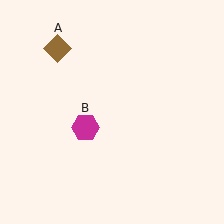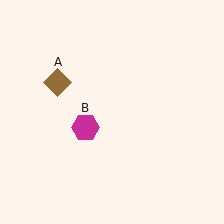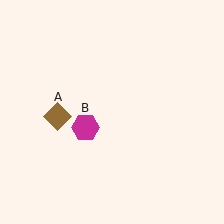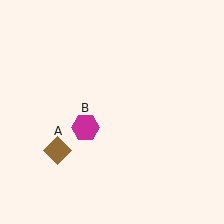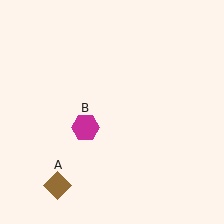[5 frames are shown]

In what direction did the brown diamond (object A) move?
The brown diamond (object A) moved down.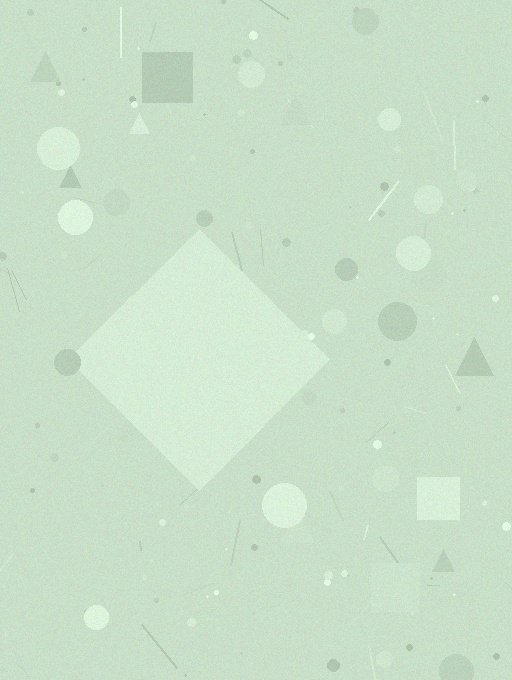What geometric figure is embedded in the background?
A diamond is embedded in the background.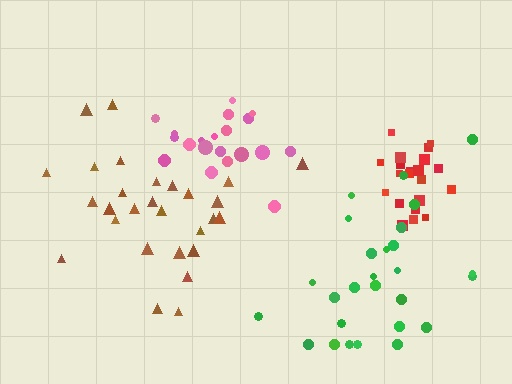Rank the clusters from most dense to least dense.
red, pink, brown, green.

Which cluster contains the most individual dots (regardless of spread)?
Brown (28).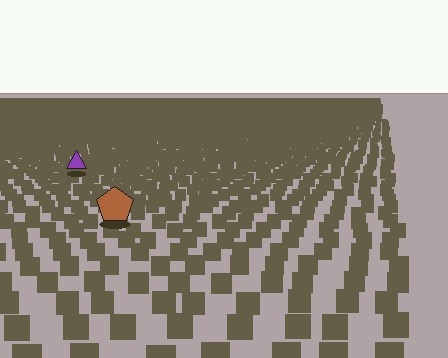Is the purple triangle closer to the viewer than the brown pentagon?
No. The brown pentagon is closer — you can tell from the texture gradient: the ground texture is coarser near it.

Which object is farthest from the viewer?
The purple triangle is farthest from the viewer. It appears smaller and the ground texture around it is denser.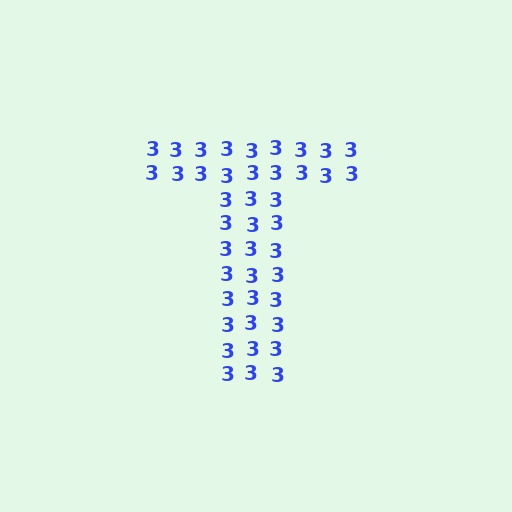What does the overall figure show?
The overall figure shows the letter T.